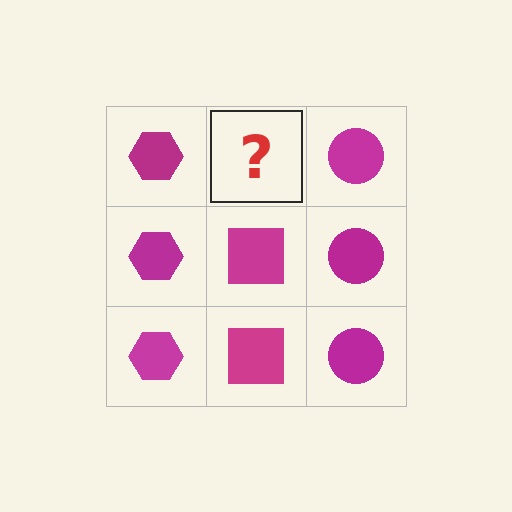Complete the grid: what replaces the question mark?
The question mark should be replaced with a magenta square.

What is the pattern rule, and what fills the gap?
The rule is that each column has a consistent shape. The gap should be filled with a magenta square.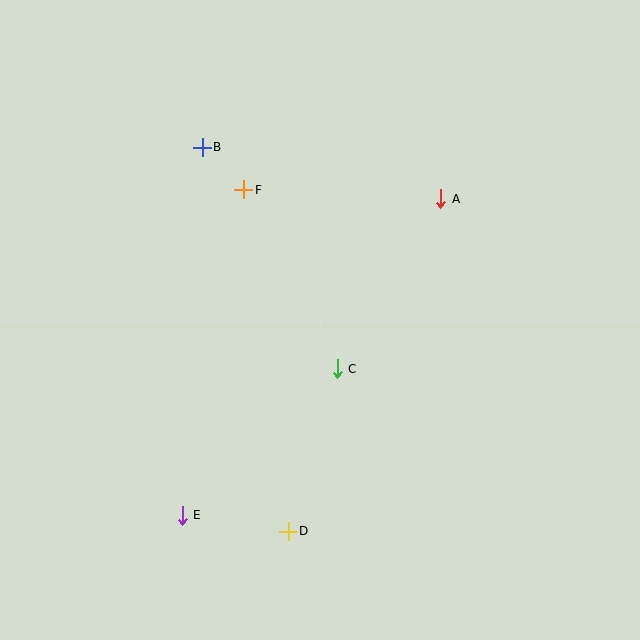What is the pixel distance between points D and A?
The distance between D and A is 366 pixels.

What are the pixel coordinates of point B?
Point B is at (202, 147).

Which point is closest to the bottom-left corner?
Point E is closest to the bottom-left corner.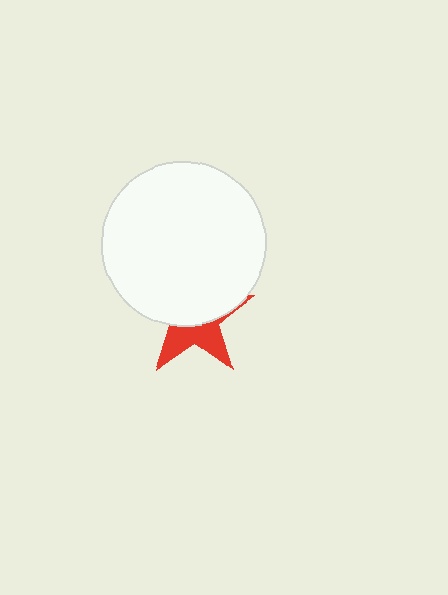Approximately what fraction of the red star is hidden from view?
Roughly 61% of the red star is hidden behind the white circle.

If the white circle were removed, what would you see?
You would see the complete red star.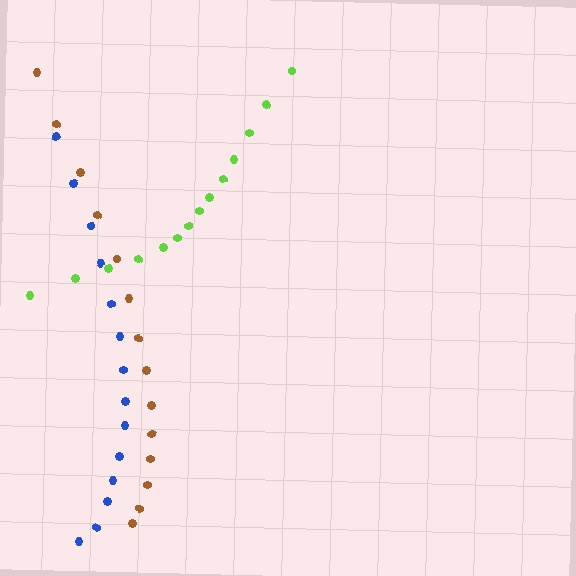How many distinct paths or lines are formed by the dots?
There are 3 distinct paths.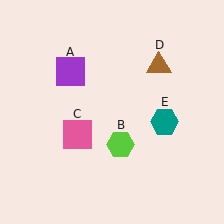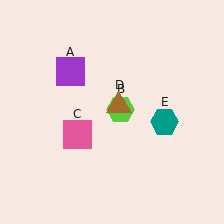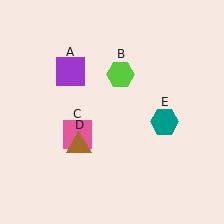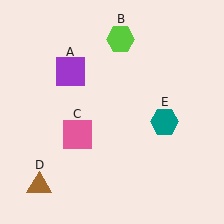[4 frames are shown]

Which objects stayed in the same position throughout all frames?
Purple square (object A) and pink square (object C) and teal hexagon (object E) remained stationary.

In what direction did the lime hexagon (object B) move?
The lime hexagon (object B) moved up.